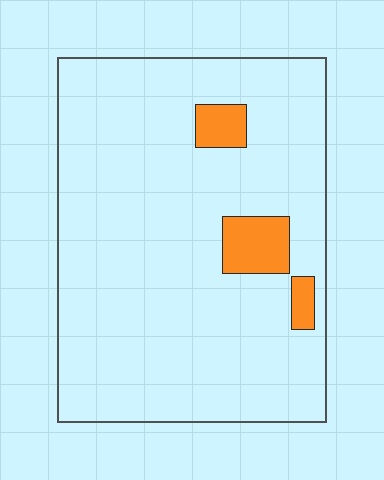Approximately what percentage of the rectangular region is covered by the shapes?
Approximately 10%.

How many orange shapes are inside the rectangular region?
3.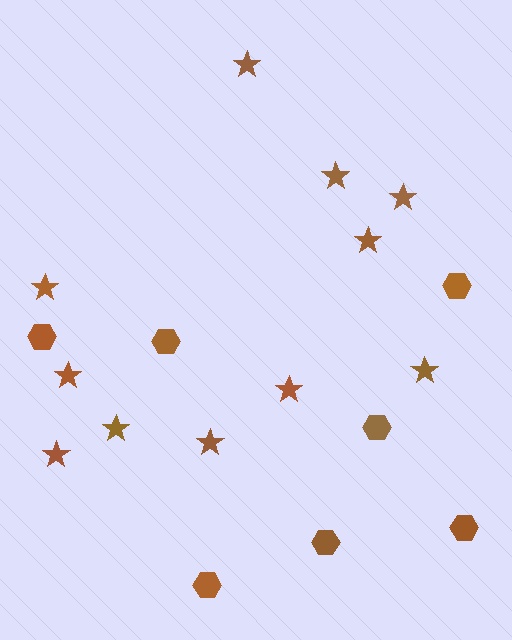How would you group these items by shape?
There are 2 groups: one group of hexagons (7) and one group of stars (11).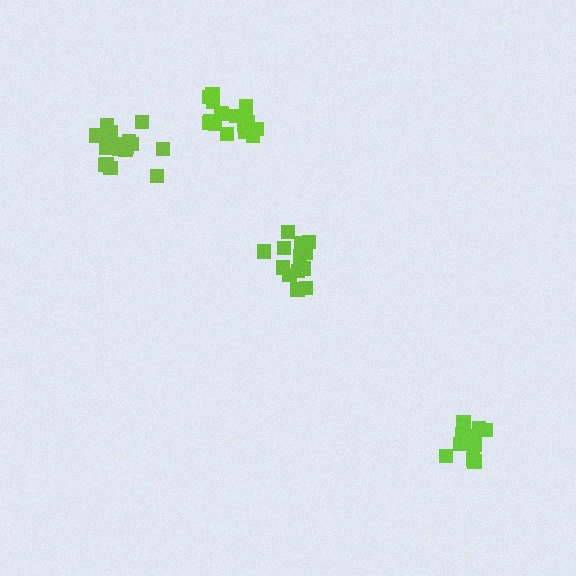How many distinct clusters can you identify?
There are 4 distinct clusters.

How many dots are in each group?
Group 1: 17 dots, Group 2: 17 dots, Group 3: 14 dots, Group 4: 11 dots (59 total).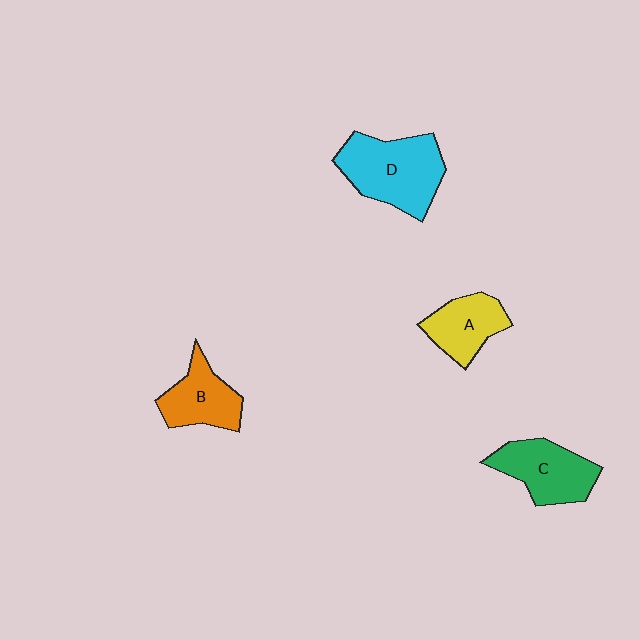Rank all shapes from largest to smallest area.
From largest to smallest: D (cyan), C (green), B (orange), A (yellow).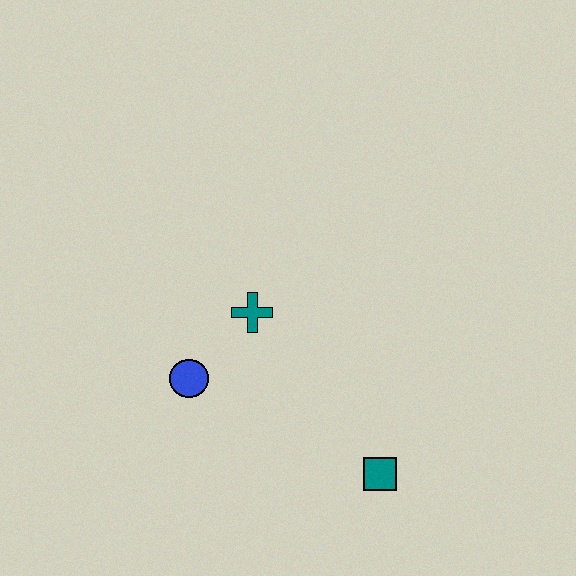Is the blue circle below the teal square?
No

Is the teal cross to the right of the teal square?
No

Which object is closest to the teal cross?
The blue circle is closest to the teal cross.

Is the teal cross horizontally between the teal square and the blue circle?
Yes